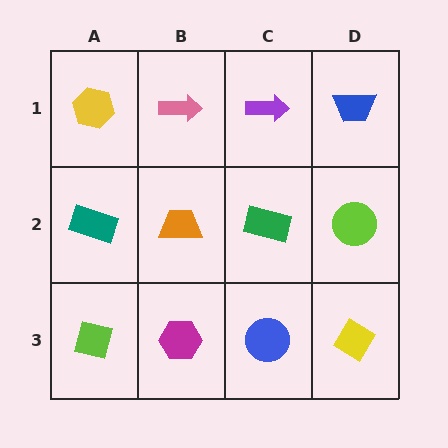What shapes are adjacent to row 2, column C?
A purple arrow (row 1, column C), a blue circle (row 3, column C), an orange trapezoid (row 2, column B), a lime circle (row 2, column D).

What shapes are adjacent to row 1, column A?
A teal rectangle (row 2, column A), a pink arrow (row 1, column B).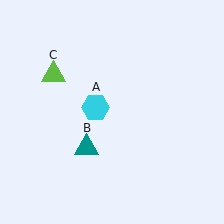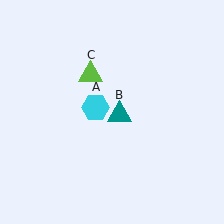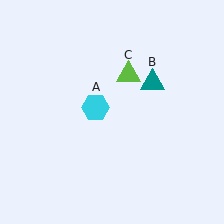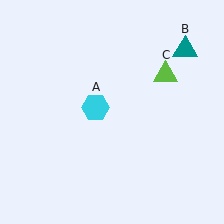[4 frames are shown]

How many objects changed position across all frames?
2 objects changed position: teal triangle (object B), lime triangle (object C).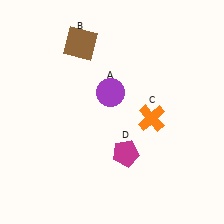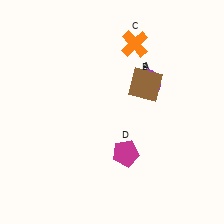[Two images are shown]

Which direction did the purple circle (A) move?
The purple circle (A) moved right.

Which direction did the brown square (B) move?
The brown square (B) moved right.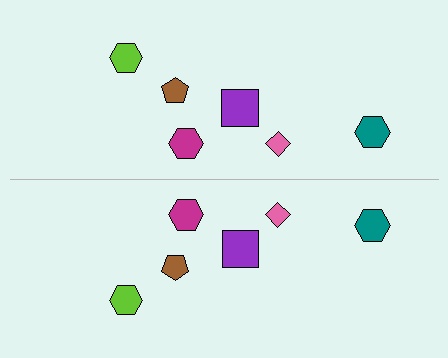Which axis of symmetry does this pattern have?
The pattern has a horizontal axis of symmetry running through the center of the image.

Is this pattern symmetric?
Yes, this pattern has bilateral (reflection) symmetry.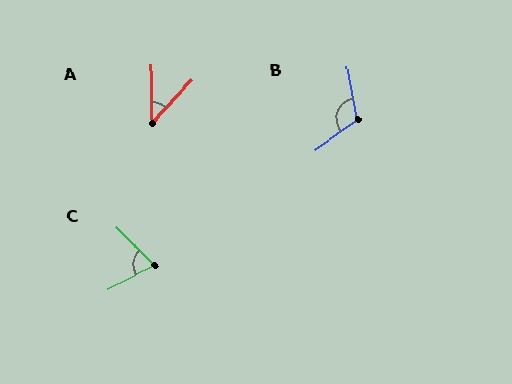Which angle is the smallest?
A, at approximately 43 degrees.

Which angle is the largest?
B, at approximately 115 degrees.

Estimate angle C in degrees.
Approximately 73 degrees.